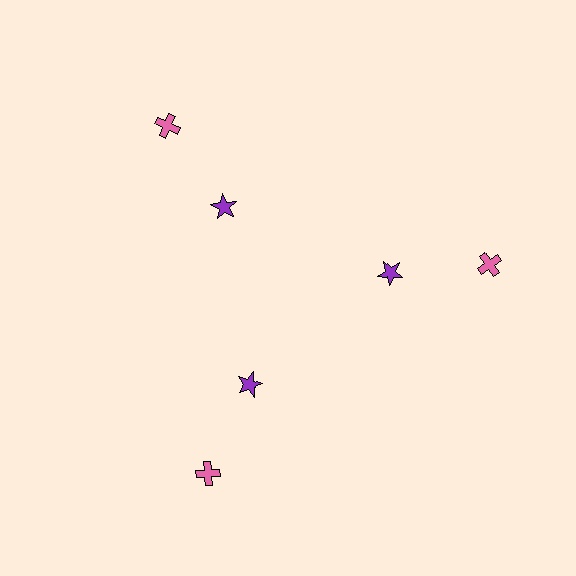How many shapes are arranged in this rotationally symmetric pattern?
There are 6 shapes, arranged in 3 groups of 2.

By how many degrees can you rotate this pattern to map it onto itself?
The pattern maps onto itself every 120 degrees of rotation.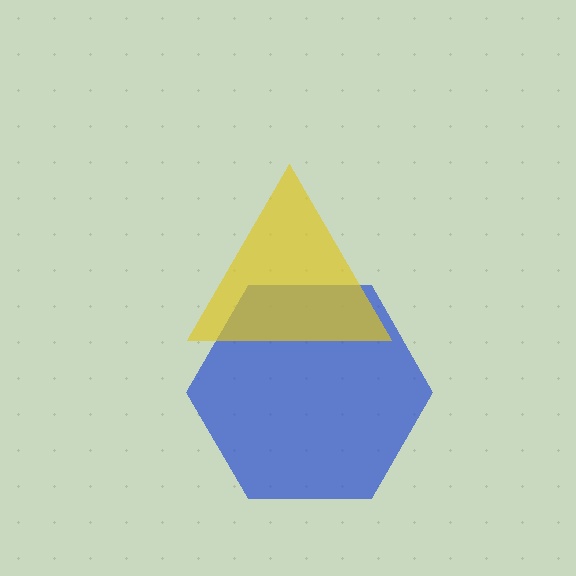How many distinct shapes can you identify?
There are 2 distinct shapes: a blue hexagon, a yellow triangle.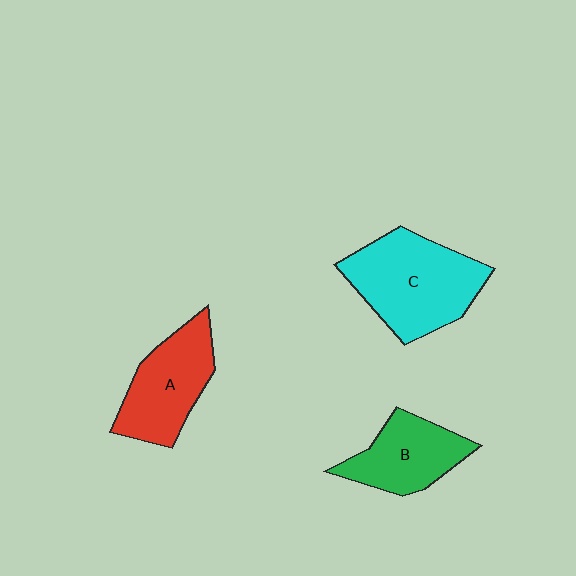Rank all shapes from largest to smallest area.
From largest to smallest: C (cyan), A (red), B (green).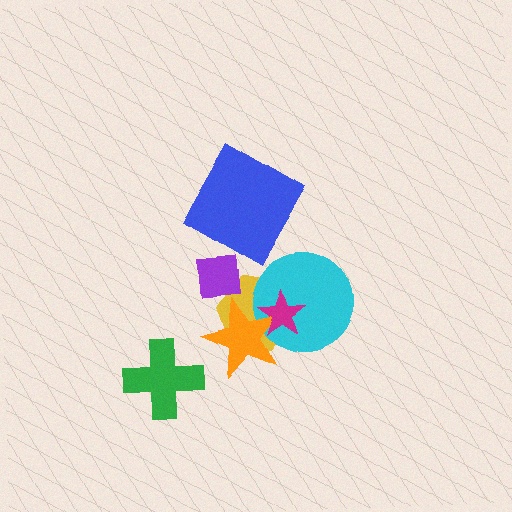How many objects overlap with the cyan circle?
3 objects overlap with the cyan circle.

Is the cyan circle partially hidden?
Yes, it is partially covered by another shape.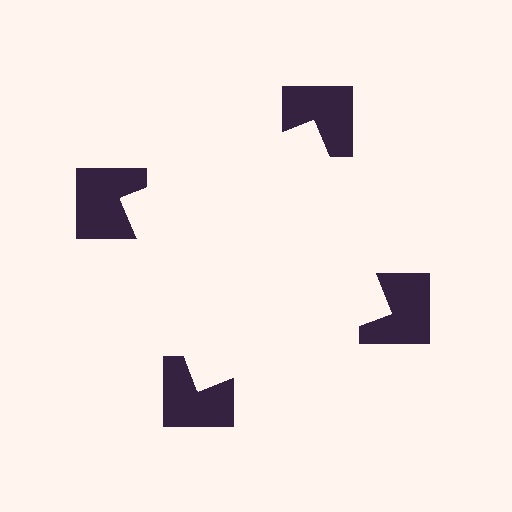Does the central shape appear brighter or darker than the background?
It typically appears slightly brighter than the background, even though no actual brightness change is drawn.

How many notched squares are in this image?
There are 4 — one at each vertex of the illusory square.